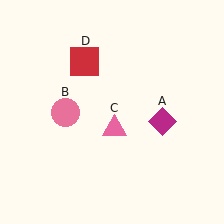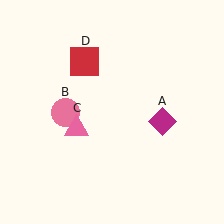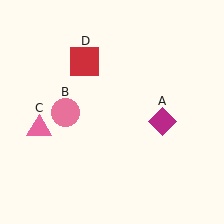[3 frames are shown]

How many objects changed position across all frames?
1 object changed position: pink triangle (object C).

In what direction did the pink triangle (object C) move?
The pink triangle (object C) moved left.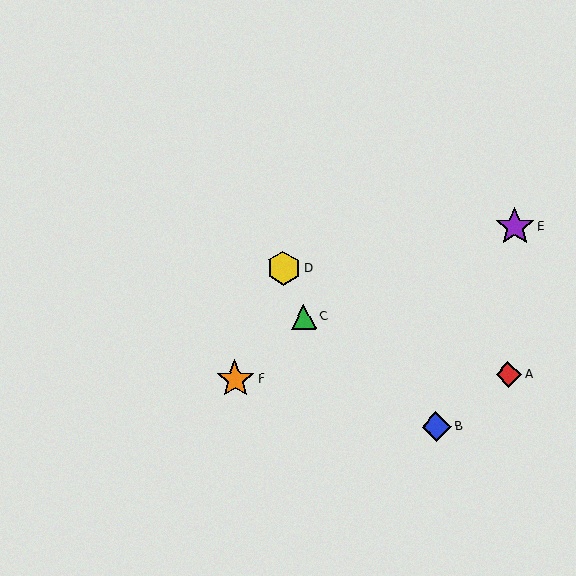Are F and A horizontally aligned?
Yes, both are at y≈379.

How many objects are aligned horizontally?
2 objects (A, F) are aligned horizontally.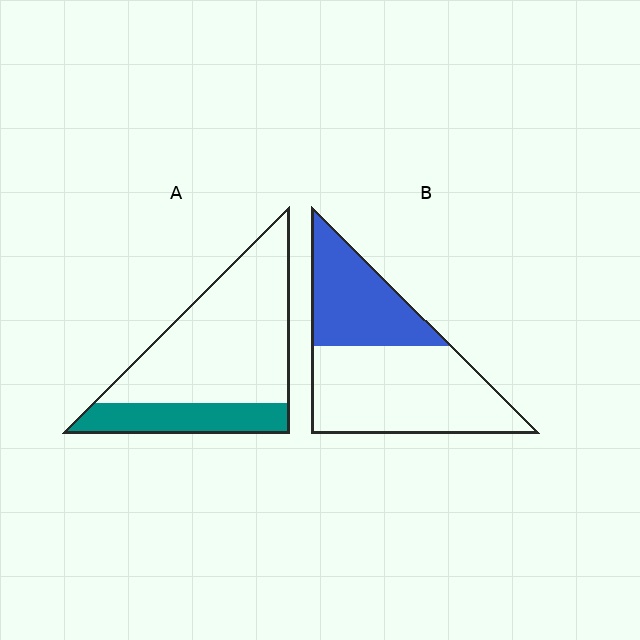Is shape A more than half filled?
No.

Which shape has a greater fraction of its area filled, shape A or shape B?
Shape B.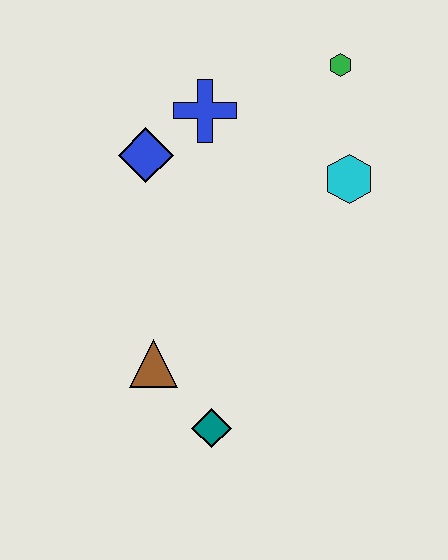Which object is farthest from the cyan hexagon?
The teal diamond is farthest from the cyan hexagon.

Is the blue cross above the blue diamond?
Yes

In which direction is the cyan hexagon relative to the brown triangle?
The cyan hexagon is to the right of the brown triangle.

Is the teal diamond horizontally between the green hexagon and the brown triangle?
Yes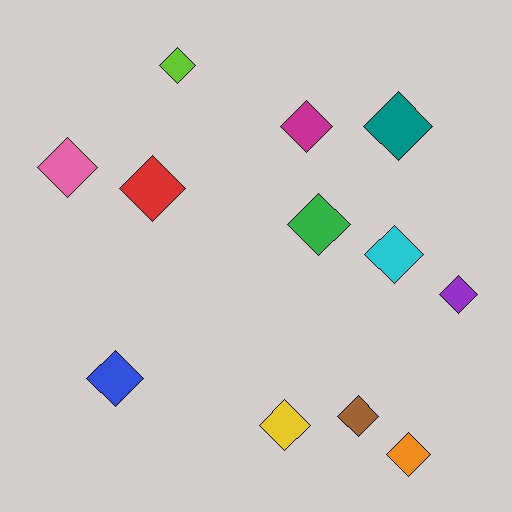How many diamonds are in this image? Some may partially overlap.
There are 12 diamonds.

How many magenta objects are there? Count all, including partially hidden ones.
There is 1 magenta object.